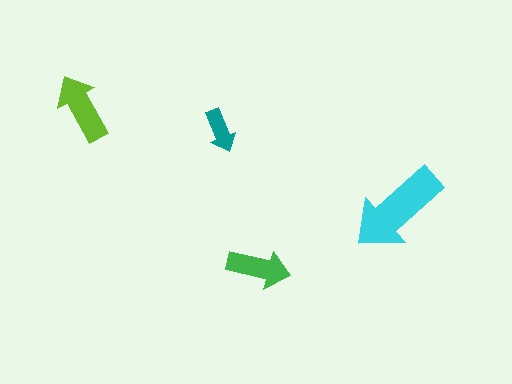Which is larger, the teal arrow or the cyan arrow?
The cyan one.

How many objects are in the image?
There are 4 objects in the image.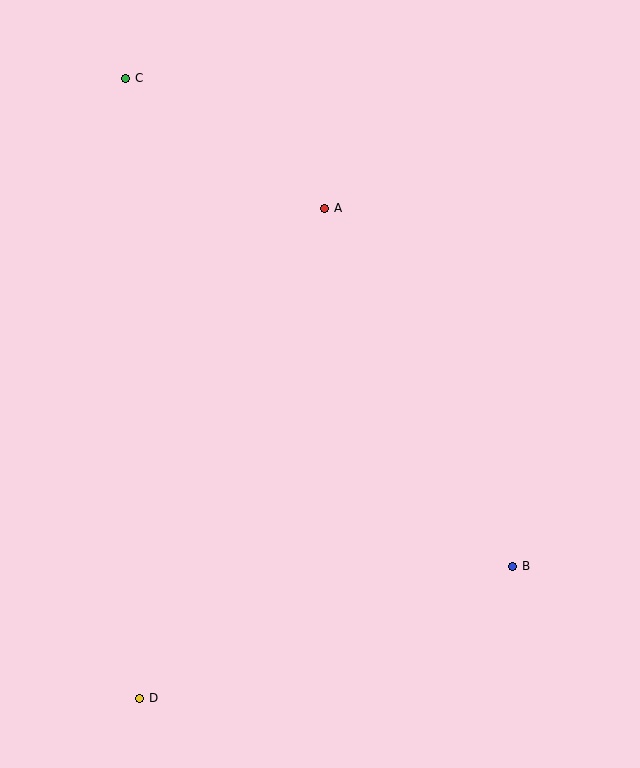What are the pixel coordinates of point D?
Point D is at (140, 698).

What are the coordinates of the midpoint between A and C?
The midpoint between A and C is at (225, 143).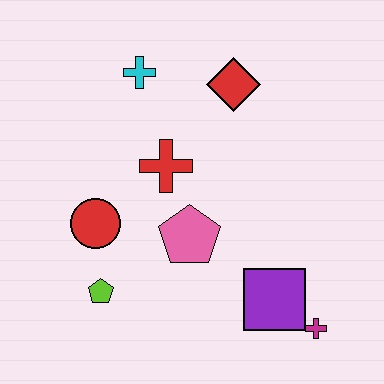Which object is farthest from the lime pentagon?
The red diamond is farthest from the lime pentagon.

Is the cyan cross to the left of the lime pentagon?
No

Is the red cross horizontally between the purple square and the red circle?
Yes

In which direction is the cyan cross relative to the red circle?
The cyan cross is above the red circle.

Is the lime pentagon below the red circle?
Yes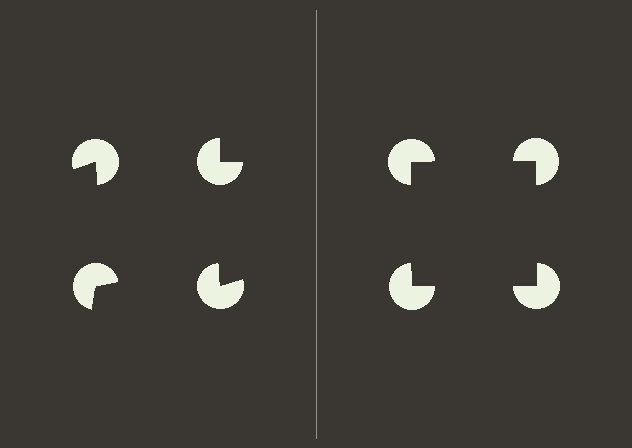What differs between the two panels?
The pac-man discs are positioned identically on both sides; only the wedge orientations differ. On the right they align to a square; on the left they are misaligned.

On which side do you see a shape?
An illusory square appears on the right side. On the left side the wedge cuts are rotated, so no coherent shape forms.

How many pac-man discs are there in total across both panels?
8 — 4 on each side.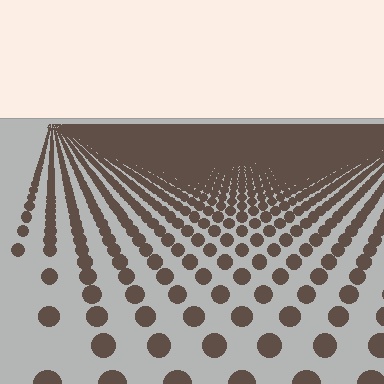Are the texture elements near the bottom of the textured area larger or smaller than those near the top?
Larger. Near the bottom, elements are closer to the viewer and appear at a bigger on-screen size.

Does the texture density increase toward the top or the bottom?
Density increases toward the top.